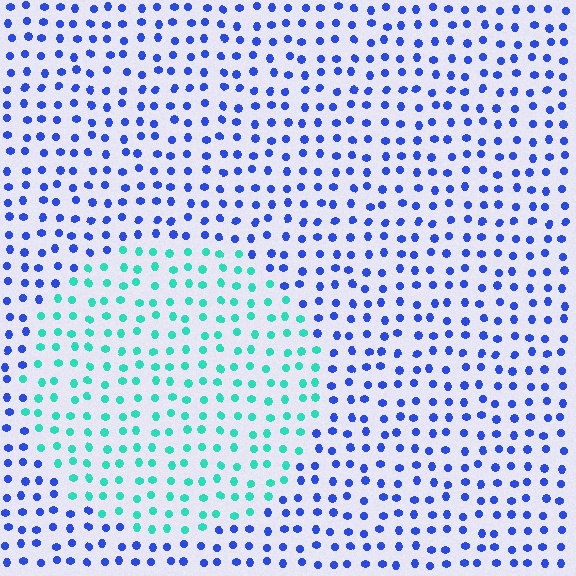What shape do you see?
I see a circle.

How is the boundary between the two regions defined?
The boundary is defined purely by a slight shift in hue (about 62 degrees). Spacing, size, and orientation are identical on both sides.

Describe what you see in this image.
The image is filled with small blue elements in a uniform arrangement. A circle-shaped region is visible where the elements are tinted to a slightly different hue, forming a subtle color boundary.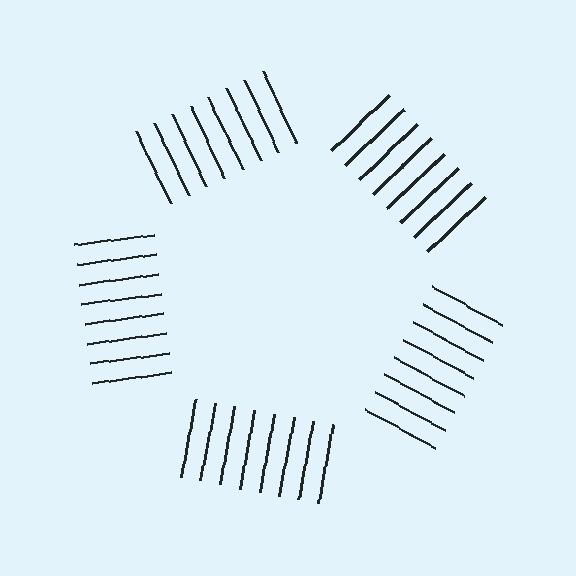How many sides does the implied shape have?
5 sides — the line-ends trace a pentagon.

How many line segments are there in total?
40 — 8 along each of the 5 edges.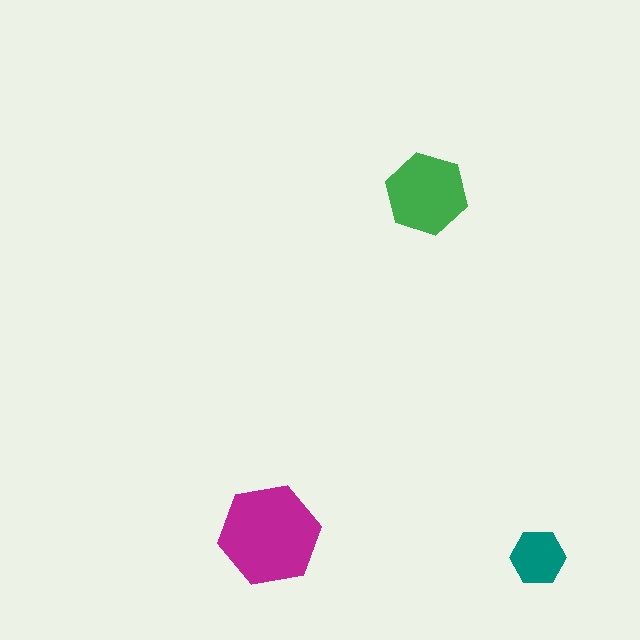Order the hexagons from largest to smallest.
the magenta one, the green one, the teal one.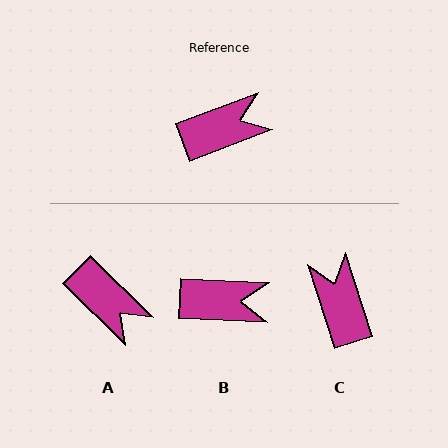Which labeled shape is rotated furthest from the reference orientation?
C, about 86 degrees away.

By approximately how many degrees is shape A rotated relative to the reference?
Approximately 66 degrees clockwise.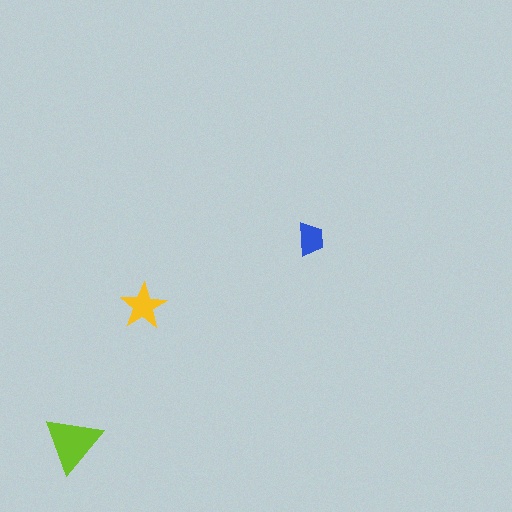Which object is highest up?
The blue trapezoid is topmost.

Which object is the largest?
The lime triangle.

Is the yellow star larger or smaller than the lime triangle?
Smaller.